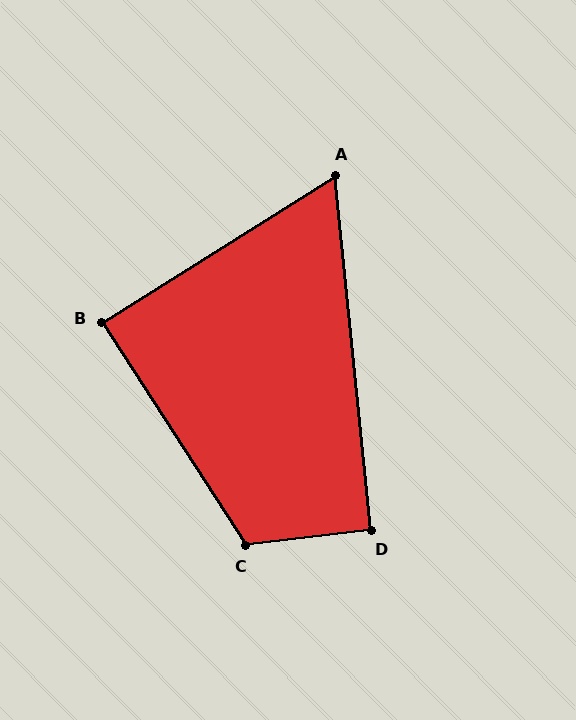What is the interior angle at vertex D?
Approximately 91 degrees (approximately right).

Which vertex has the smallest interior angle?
A, at approximately 64 degrees.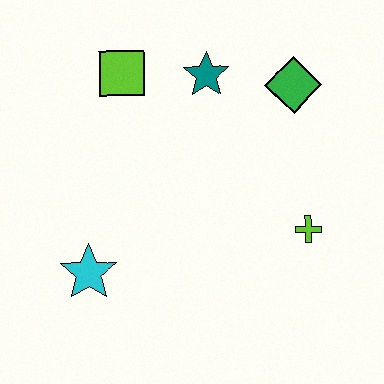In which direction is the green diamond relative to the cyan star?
The green diamond is to the right of the cyan star.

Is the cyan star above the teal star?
No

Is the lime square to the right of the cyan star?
Yes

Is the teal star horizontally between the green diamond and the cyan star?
Yes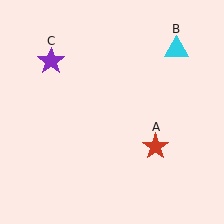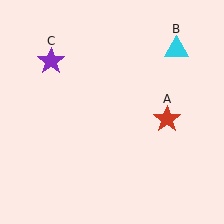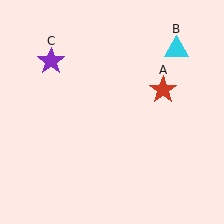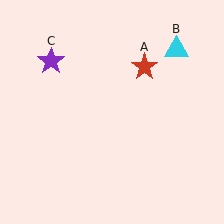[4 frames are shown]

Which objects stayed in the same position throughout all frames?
Cyan triangle (object B) and purple star (object C) remained stationary.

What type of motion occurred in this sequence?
The red star (object A) rotated counterclockwise around the center of the scene.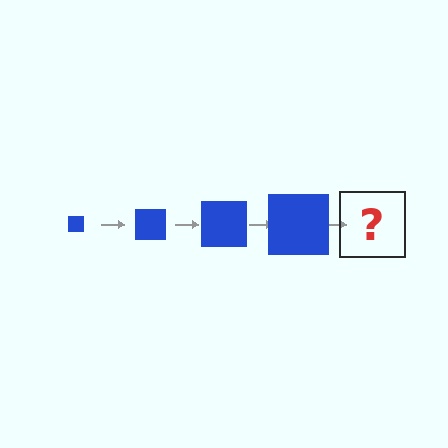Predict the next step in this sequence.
The next step is a blue square, larger than the previous one.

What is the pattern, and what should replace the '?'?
The pattern is that the square gets progressively larger each step. The '?' should be a blue square, larger than the previous one.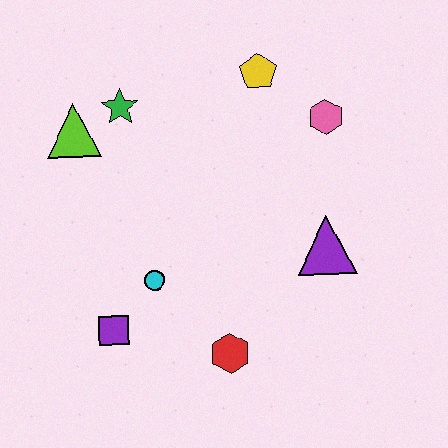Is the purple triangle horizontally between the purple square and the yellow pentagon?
No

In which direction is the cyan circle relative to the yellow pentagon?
The cyan circle is below the yellow pentagon.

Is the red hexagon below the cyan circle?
Yes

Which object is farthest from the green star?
The red hexagon is farthest from the green star.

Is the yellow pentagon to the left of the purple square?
No